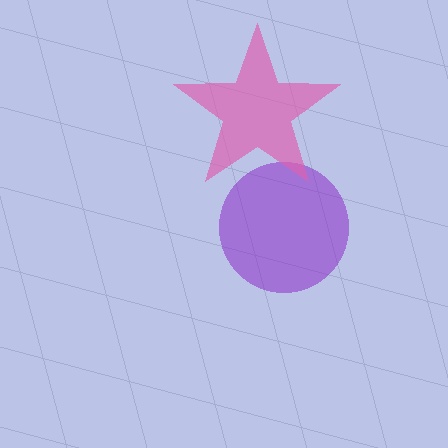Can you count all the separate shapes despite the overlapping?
Yes, there are 2 separate shapes.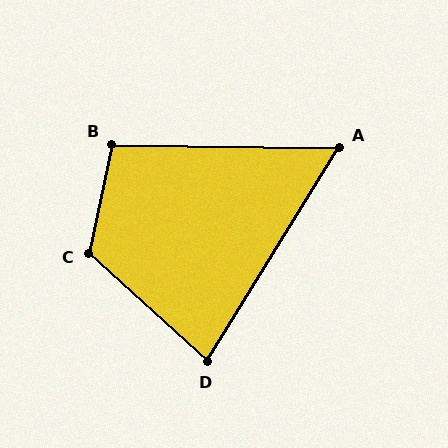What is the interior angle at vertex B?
Approximately 101 degrees (obtuse).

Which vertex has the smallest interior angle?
A, at approximately 59 degrees.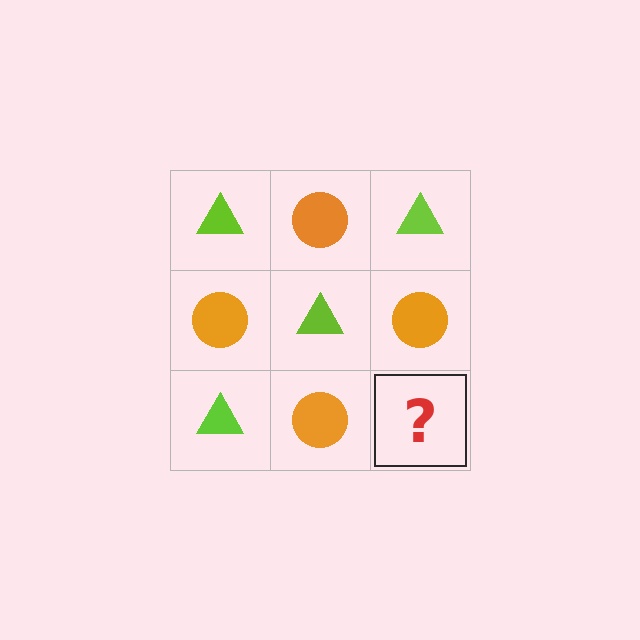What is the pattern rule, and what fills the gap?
The rule is that it alternates lime triangle and orange circle in a checkerboard pattern. The gap should be filled with a lime triangle.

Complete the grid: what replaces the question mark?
The question mark should be replaced with a lime triangle.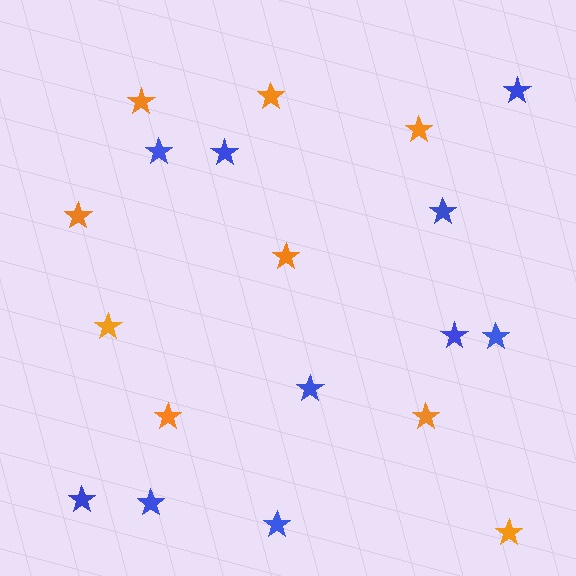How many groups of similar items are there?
There are 2 groups: one group of blue stars (10) and one group of orange stars (9).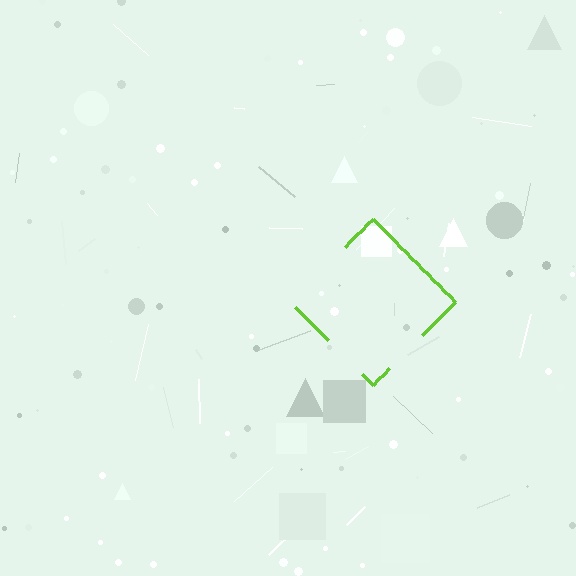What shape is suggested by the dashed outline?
The dashed outline suggests a diamond.